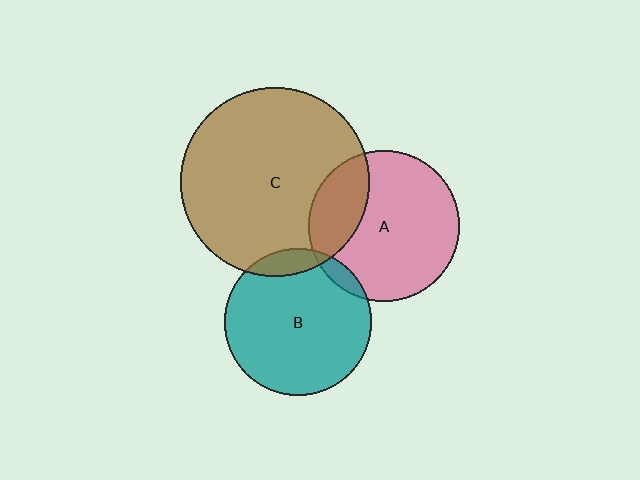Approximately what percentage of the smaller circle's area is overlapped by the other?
Approximately 10%.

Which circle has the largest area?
Circle C (brown).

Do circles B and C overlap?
Yes.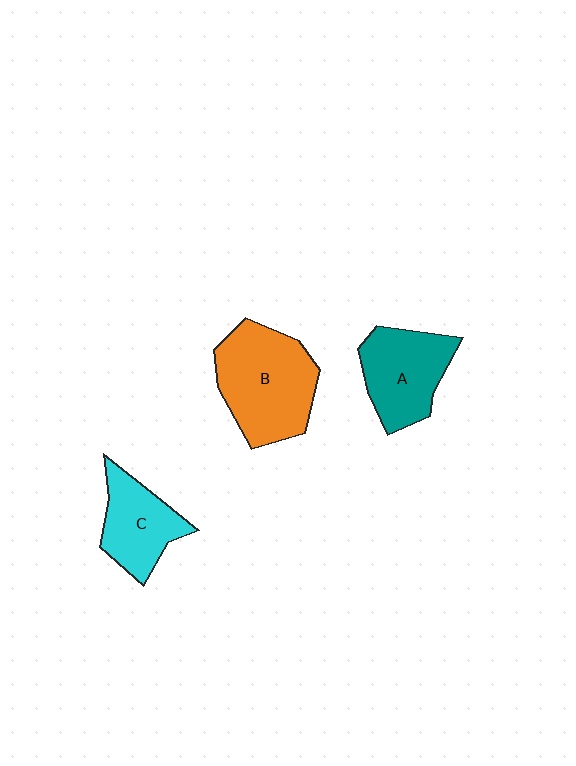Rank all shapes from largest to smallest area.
From largest to smallest: B (orange), A (teal), C (cyan).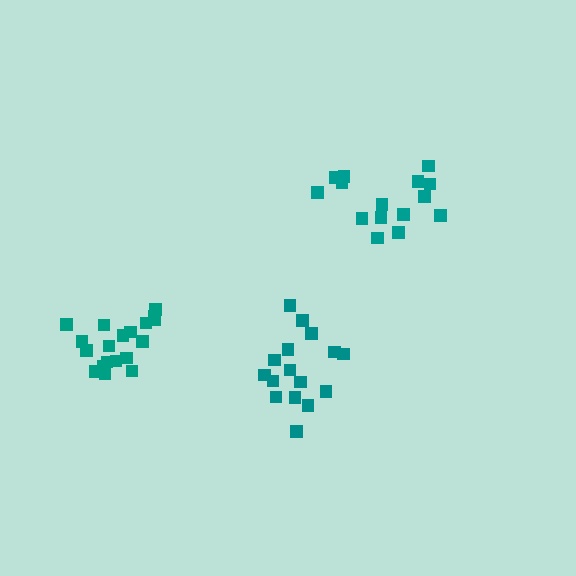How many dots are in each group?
Group 1: 19 dots, Group 2: 16 dots, Group 3: 15 dots (50 total).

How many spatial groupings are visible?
There are 3 spatial groupings.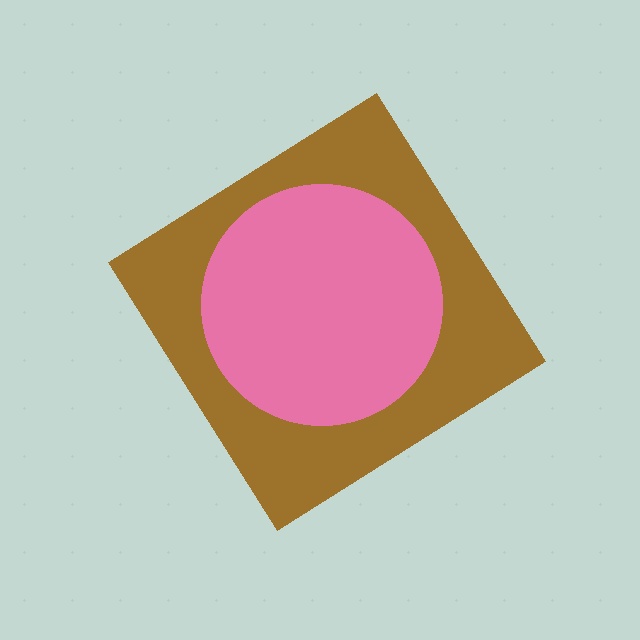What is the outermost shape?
The brown diamond.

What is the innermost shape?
The pink circle.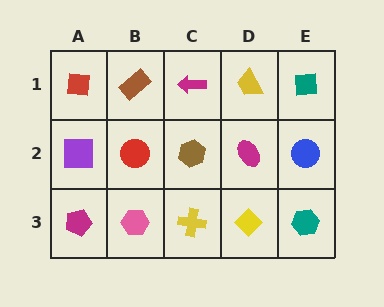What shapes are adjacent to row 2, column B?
A brown rectangle (row 1, column B), a pink hexagon (row 3, column B), a purple square (row 2, column A), a brown hexagon (row 2, column C).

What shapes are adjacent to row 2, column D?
A yellow trapezoid (row 1, column D), a yellow diamond (row 3, column D), a brown hexagon (row 2, column C), a blue circle (row 2, column E).